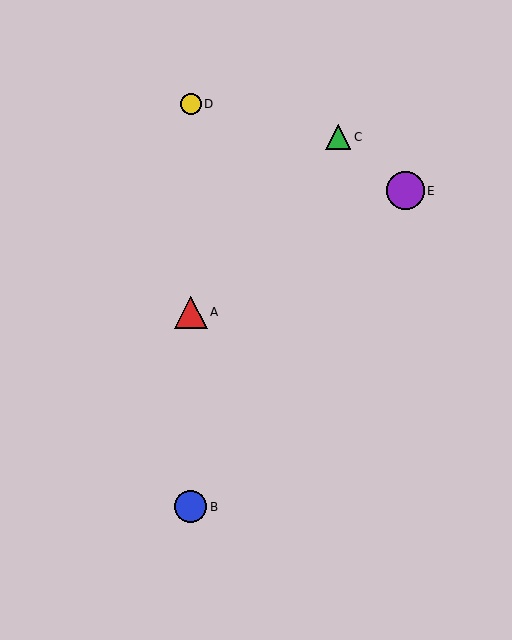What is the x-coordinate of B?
Object B is at x≈191.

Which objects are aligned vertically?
Objects A, B, D are aligned vertically.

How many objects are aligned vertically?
3 objects (A, B, D) are aligned vertically.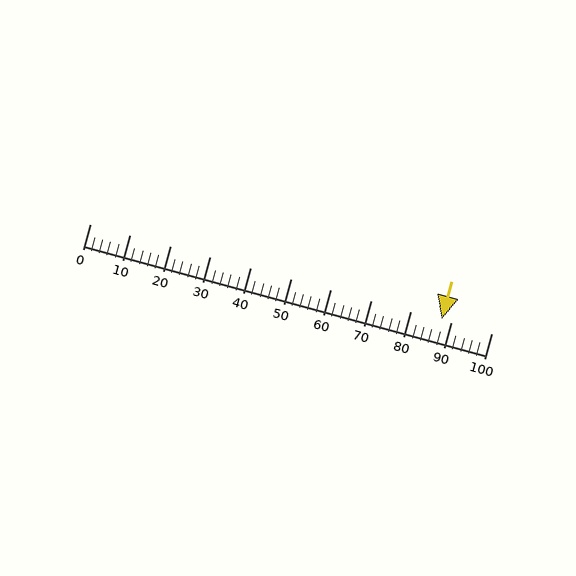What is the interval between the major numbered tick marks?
The major tick marks are spaced 10 units apart.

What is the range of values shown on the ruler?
The ruler shows values from 0 to 100.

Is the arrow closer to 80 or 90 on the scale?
The arrow is closer to 90.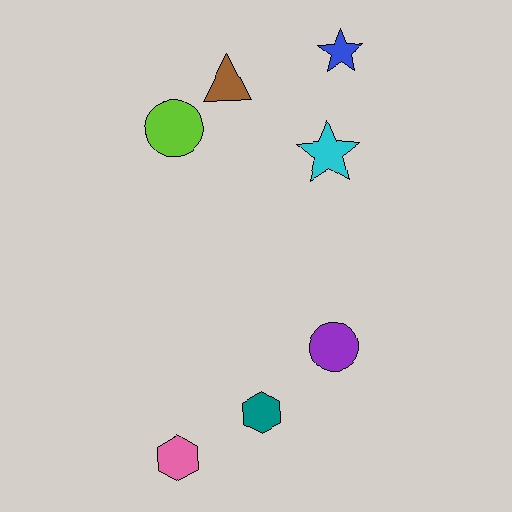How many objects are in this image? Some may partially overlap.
There are 7 objects.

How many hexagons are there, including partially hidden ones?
There are 2 hexagons.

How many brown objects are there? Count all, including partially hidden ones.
There is 1 brown object.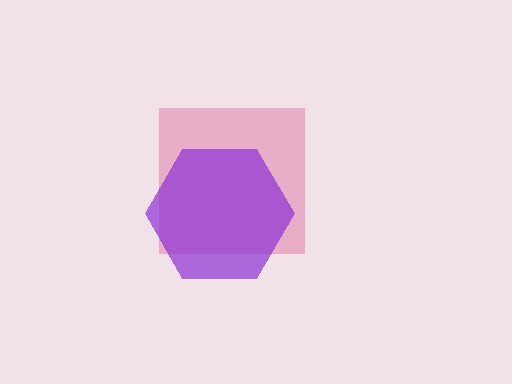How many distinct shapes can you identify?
There are 2 distinct shapes: a pink square, a purple hexagon.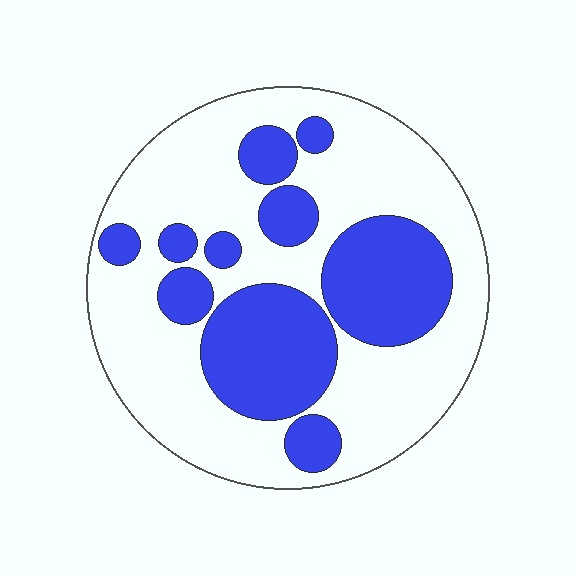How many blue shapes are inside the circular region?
10.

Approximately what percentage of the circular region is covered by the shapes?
Approximately 35%.